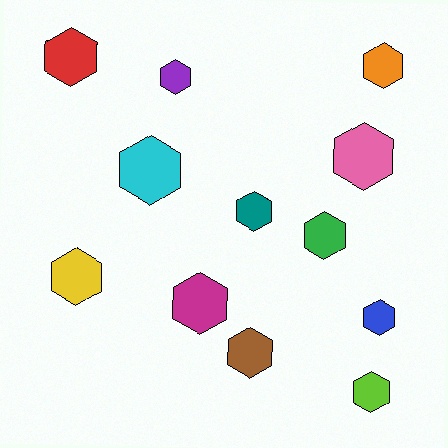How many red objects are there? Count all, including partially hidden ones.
There is 1 red object.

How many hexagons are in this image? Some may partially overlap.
There are 12 hexagons.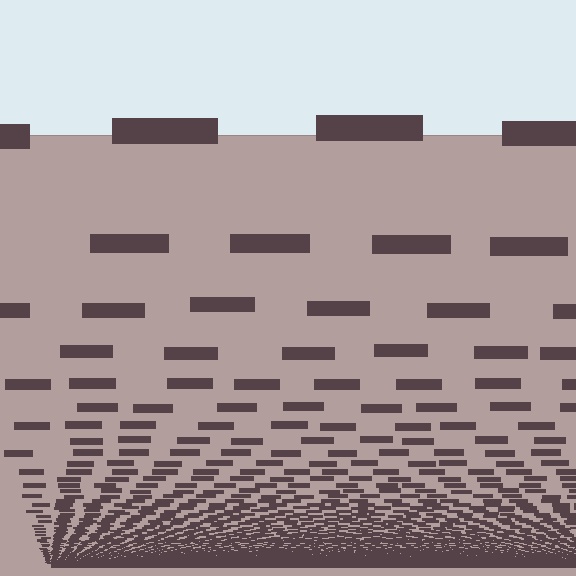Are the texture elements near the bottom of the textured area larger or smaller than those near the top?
Smaller. The gradient is inverted — elements near the bottom are smaller and denser.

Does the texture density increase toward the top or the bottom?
Density increases toward the bottom.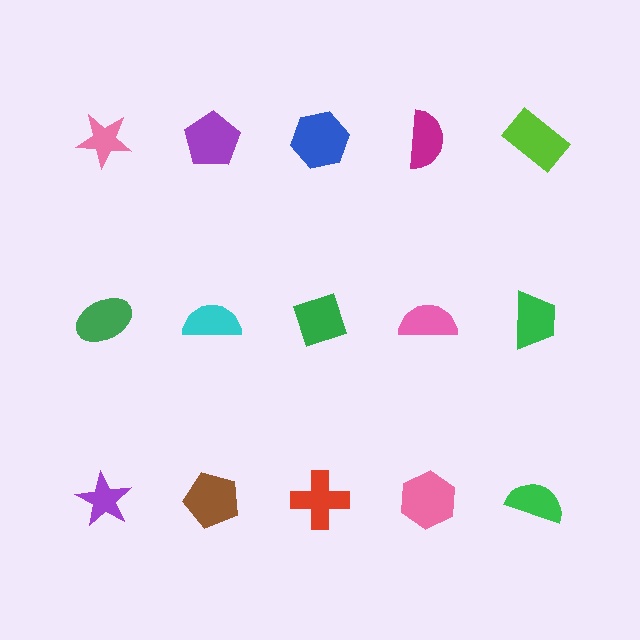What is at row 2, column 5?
A green trapezoid.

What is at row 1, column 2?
A purple pentagon.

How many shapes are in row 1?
5 shapes.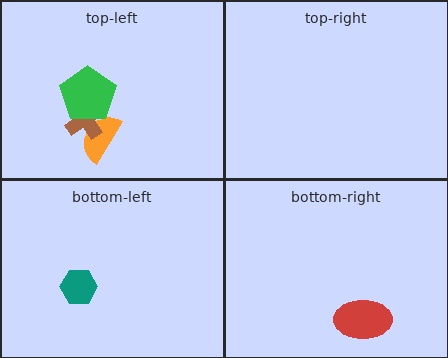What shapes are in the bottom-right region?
The red ellipse.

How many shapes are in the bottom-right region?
1.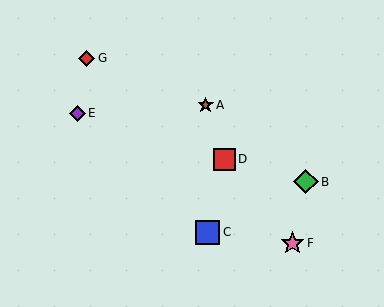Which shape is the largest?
The green diamond (labeled B) is the largest.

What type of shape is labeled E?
Shape E is a purple diamond.